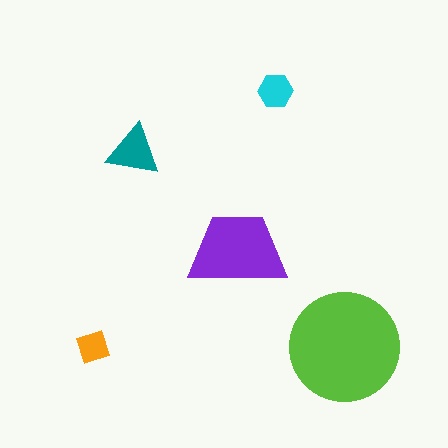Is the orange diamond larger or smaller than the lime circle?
Smaller.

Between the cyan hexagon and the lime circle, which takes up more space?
The lime circle.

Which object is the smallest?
The orange diamond.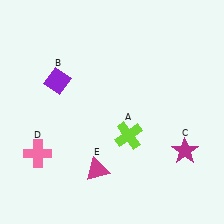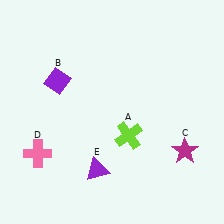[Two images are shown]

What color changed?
The triangle (E) changed from magenta in Image 1 to purple in Image 2.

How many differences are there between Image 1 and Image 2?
There is 1 difference between the two images.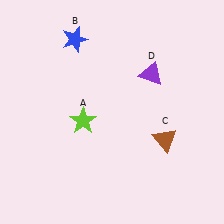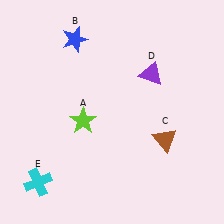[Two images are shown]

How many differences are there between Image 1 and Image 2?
There is 1 difference between the two images.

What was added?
A cyan cross (E) was added in Image 2.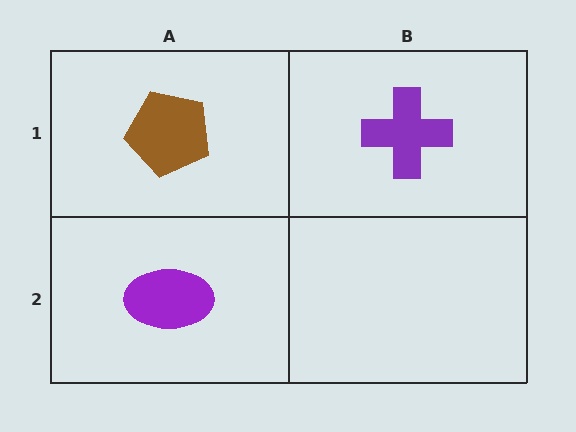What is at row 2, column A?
A purple ellipse.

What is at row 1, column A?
A brown pentagon.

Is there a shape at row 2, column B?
No, that cell is empty.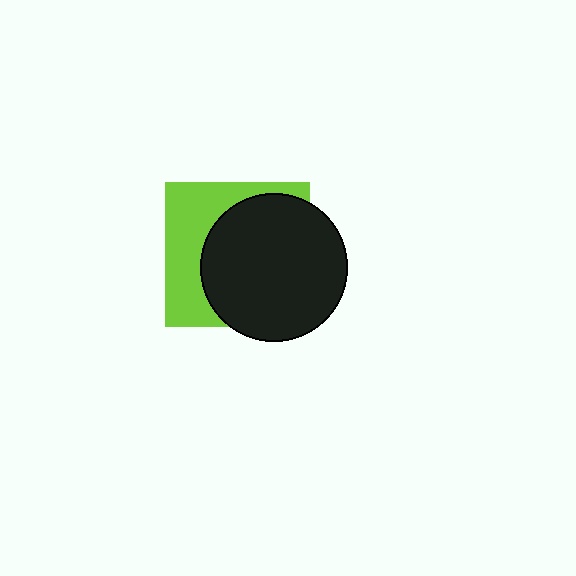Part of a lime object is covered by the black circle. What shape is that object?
It is a square.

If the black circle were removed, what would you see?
You would see the complete lime square.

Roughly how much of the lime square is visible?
A small part of it is visible (roughly 39%).